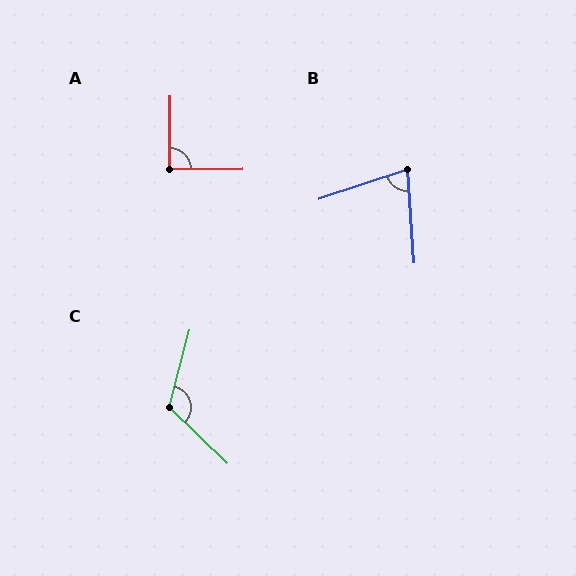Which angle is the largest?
C, at approximately 119 degrees.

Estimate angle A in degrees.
Approximately 89 degrees.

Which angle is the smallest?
B, at approximately 75 degrees.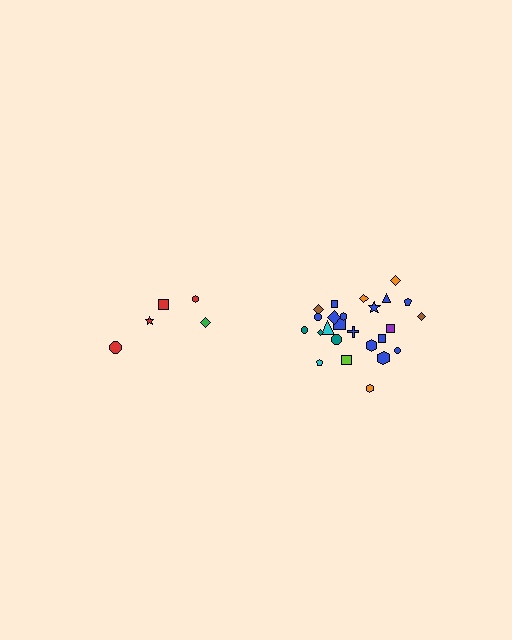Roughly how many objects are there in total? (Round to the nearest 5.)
Roughly 30 objects in total.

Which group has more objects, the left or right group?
The right group.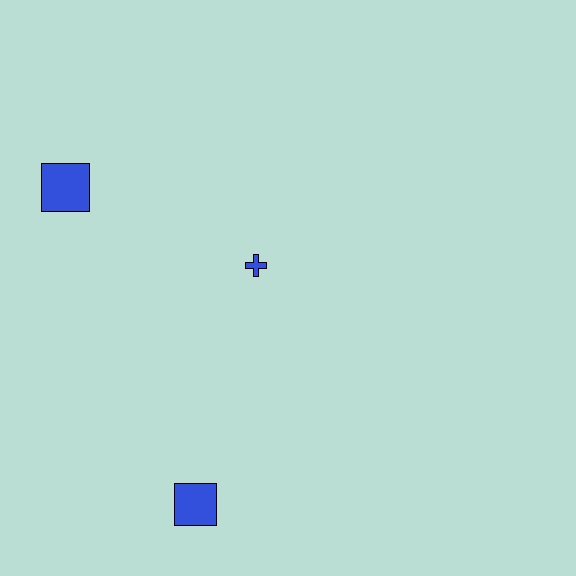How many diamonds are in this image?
There are no diamonds.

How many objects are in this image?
There are 3 objects.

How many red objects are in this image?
There are no red objects.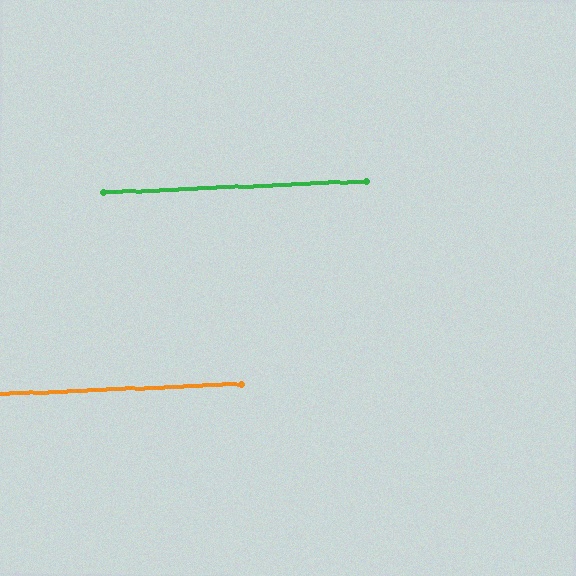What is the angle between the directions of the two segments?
Approximately 0 degrees.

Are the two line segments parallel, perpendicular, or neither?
Parallel — their directions differ by only 0.1°.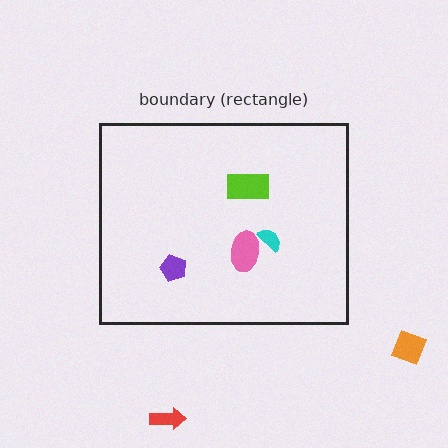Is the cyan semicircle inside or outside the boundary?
Inside.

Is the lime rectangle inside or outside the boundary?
Inside.